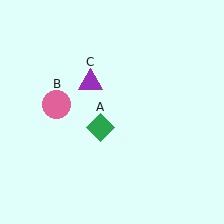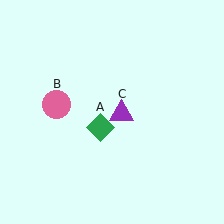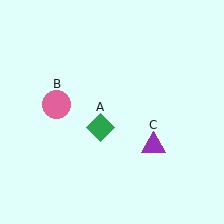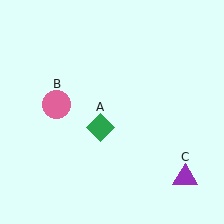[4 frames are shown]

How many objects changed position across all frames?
1 object changed position: purple triangle (object C).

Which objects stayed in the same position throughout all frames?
Green diamond (object A) and pink circle (object B) remained stationary.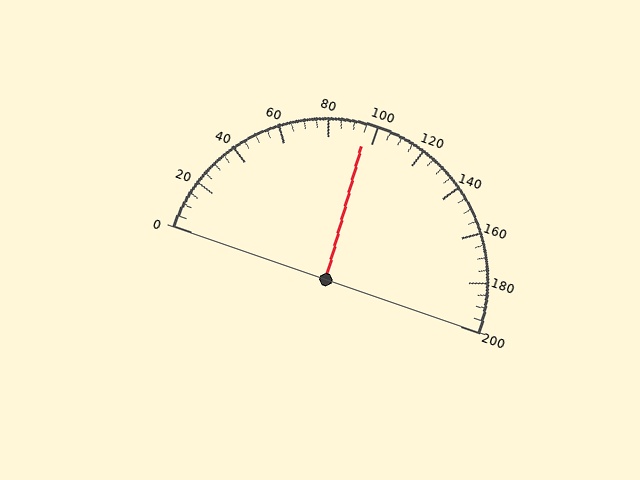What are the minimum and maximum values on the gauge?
The gauge ranges from 0 to 200.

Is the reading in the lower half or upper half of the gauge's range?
The reading is in the lower half of the range (0 to 200).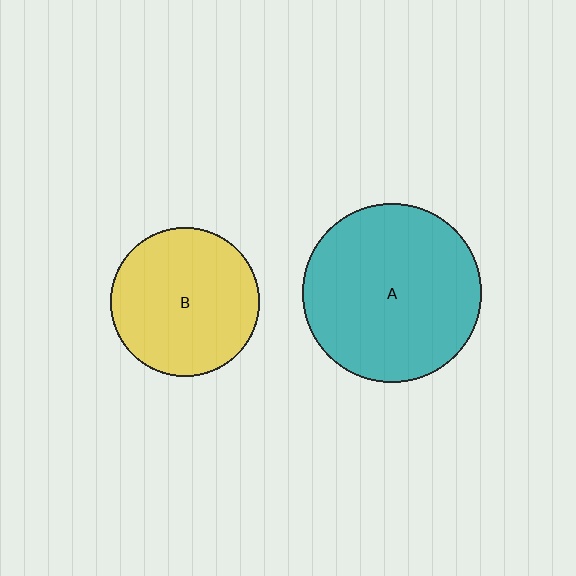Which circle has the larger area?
Circle A (teal).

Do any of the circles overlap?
No, none of the circles overlap.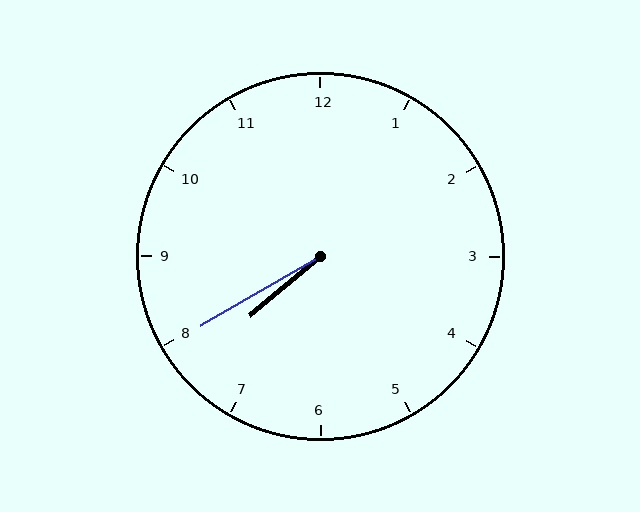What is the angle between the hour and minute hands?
Approximately 10 degrees.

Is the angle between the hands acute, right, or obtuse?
It is acute.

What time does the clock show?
7:40.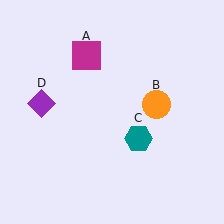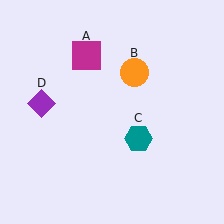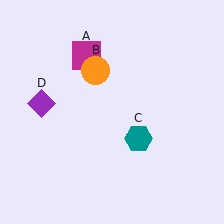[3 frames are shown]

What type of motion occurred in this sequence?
The orange circle (object B) rotated counterclockwise around the center of the scene.